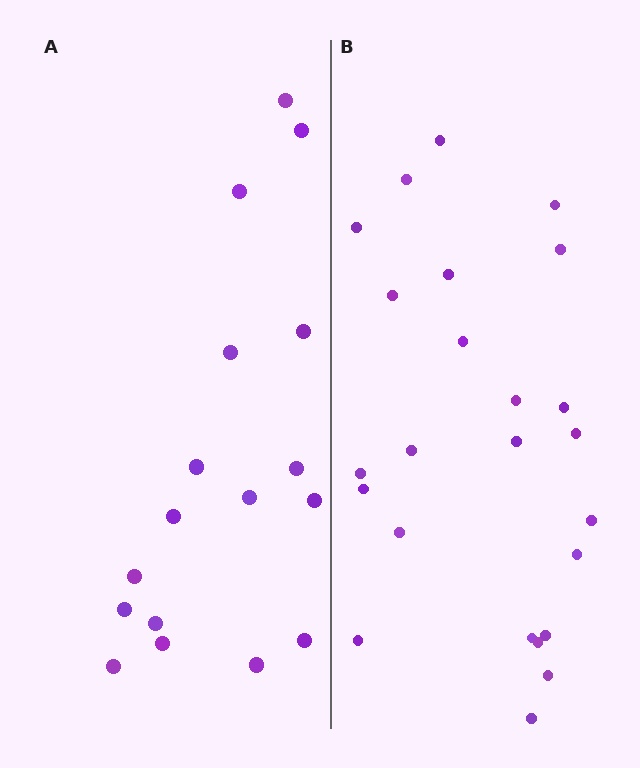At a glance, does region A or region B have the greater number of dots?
Region B (the right region) has more dots.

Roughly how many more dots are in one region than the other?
Region B has roughly 8 or so more dots than region A.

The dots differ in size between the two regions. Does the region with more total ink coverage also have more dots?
No. Region A has more total ink coverage because its dots are larger, but region B actually contains more individual dots. Total area can be misleading — the number of items is what matters here.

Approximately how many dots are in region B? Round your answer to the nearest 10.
About 20 dots. (The exact count is 24, which rounds to 20.)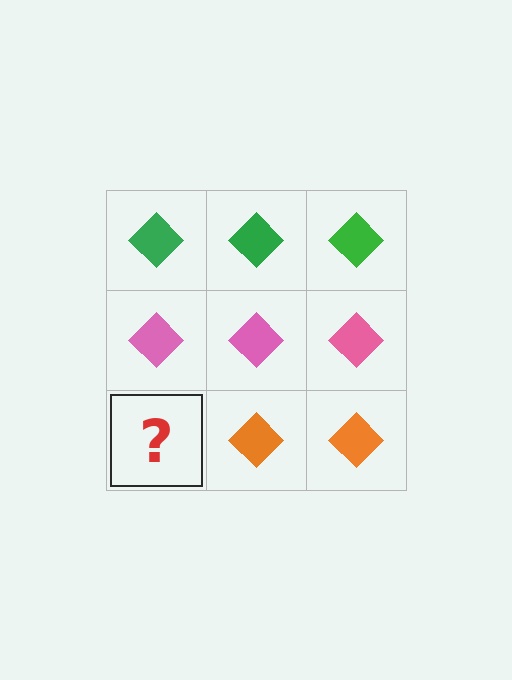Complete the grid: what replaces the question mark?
The question mark should be replaced with an orange diamond.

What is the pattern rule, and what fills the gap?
The rule is that each row has a consistent color. The gap should be filled with an orange diamond.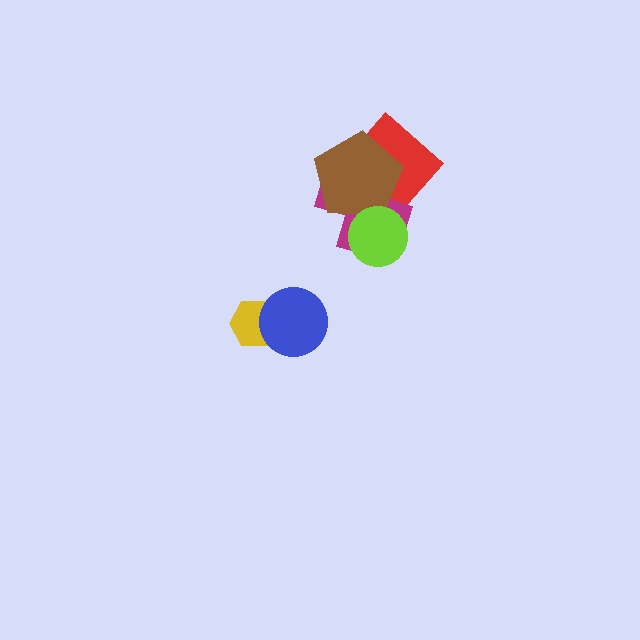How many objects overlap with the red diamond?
2 objects overlap with the red diamond.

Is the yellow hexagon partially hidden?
Yes, it is partially covered by another shape.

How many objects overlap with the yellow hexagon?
1 object overlaps with the yellow hexagon.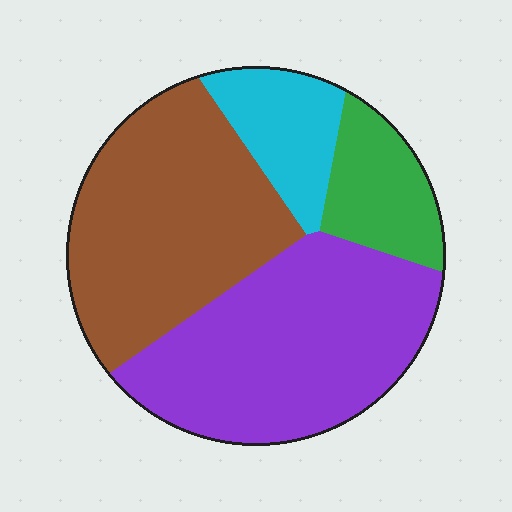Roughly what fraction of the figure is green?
Green takes up about one eighth (1/8) of the figure.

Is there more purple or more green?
Purple.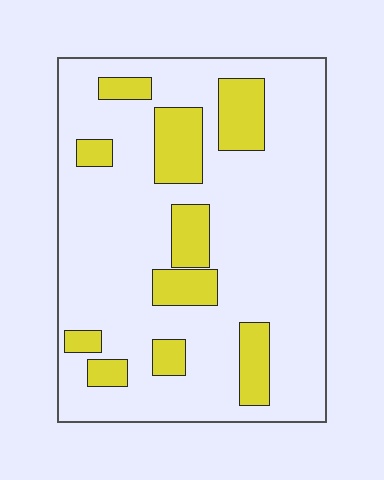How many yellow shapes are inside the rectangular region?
10.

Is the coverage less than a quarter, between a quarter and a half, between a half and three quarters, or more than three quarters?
Less than a quarter.